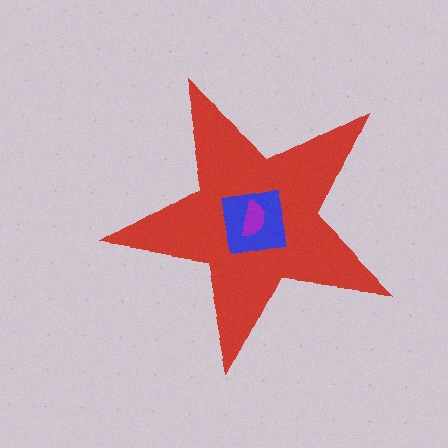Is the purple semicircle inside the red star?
Yes.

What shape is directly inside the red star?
The blue square.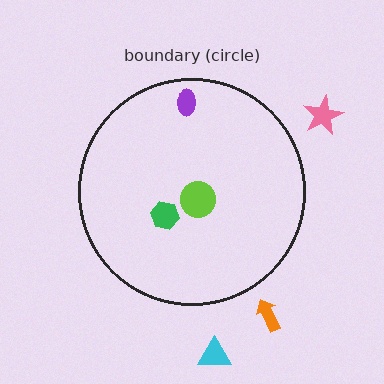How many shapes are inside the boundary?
3 inside, 3 outside.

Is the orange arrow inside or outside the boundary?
Outside.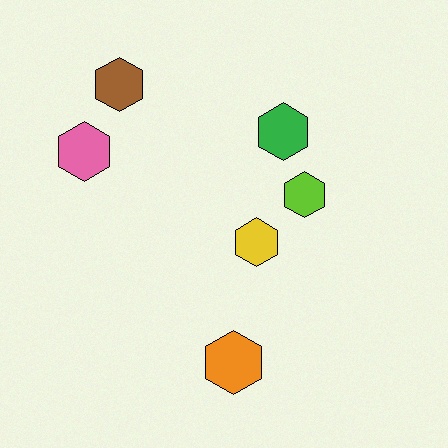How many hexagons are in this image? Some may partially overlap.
There are 6 hexagons.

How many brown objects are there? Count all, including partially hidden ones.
There is 1 brown object.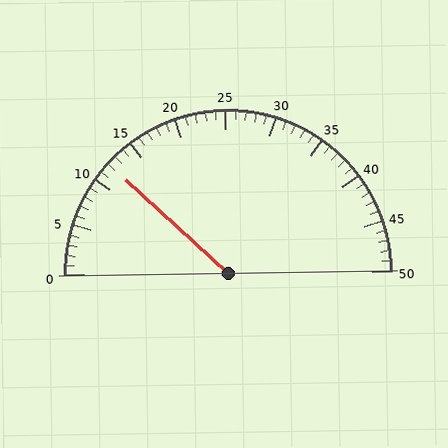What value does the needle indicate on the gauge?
The needle indicates approximately 12.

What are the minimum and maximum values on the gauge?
The gauge ranges from 0 to 50.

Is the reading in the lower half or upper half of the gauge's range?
The reading is in the lower half of the range (0 to 50).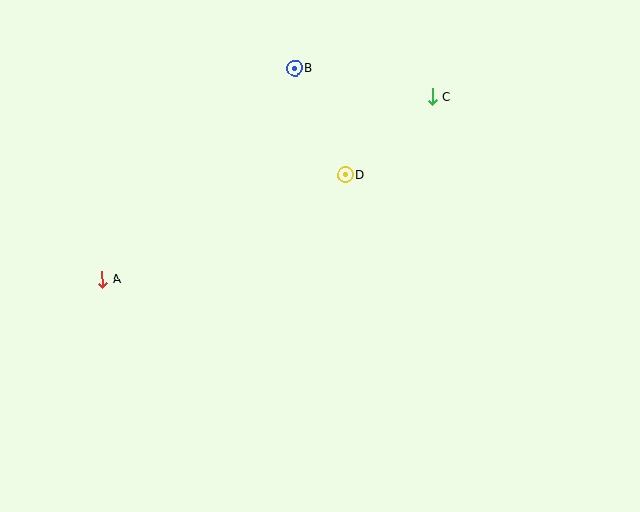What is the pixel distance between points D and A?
The distance between D and A is 265 pixels.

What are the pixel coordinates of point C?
Point C is at (432, 97).